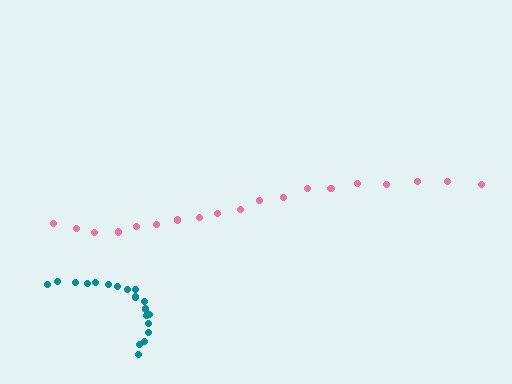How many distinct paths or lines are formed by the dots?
There are 2 distinct paths.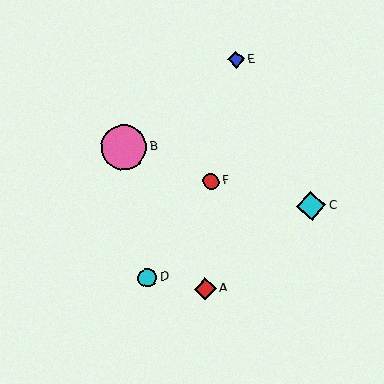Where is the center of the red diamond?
The center of the red diamond is at (205, 289).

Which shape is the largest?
The pink circle (labeled B) is the largest.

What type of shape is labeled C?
Shape C is a cyan diamond.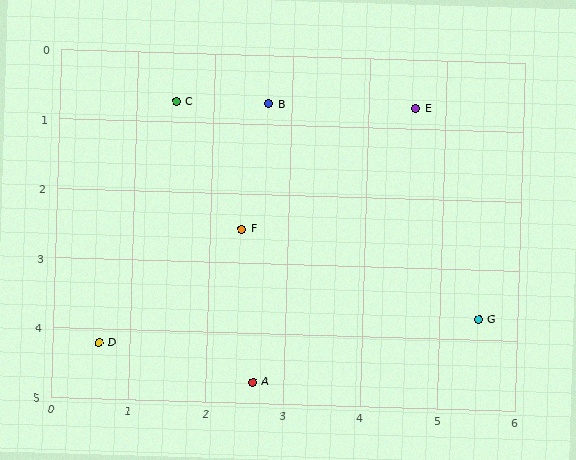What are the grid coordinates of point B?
Point B is at approximately (2.7, 0.7).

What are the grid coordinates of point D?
Point D is at approximately (0.6, 4.2).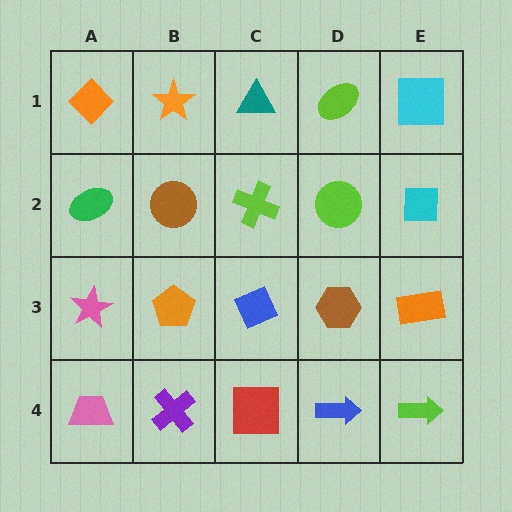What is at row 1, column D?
A lime ellipse.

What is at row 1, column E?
A cyan square.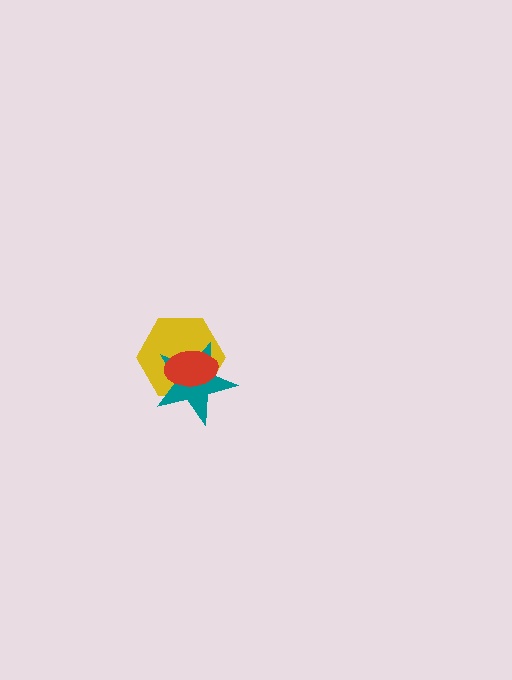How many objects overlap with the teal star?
2 objects overlap with the teal star.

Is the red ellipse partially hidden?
No, no other shape covers it.